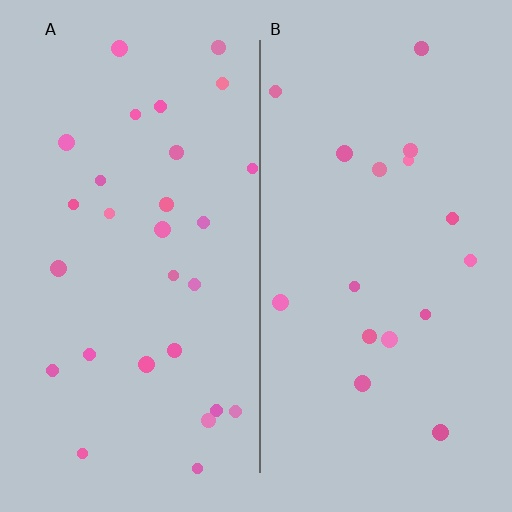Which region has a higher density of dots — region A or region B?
A (the left).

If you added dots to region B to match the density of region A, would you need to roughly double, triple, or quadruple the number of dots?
Approximately double.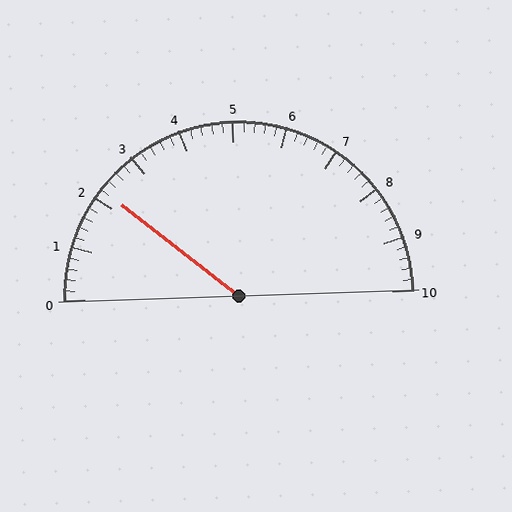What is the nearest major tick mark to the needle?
The nearest major tick mark is 2.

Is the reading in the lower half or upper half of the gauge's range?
The reading is in the lower half of the range (0 to 10).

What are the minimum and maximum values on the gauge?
The gauge ranges from 0 to 10.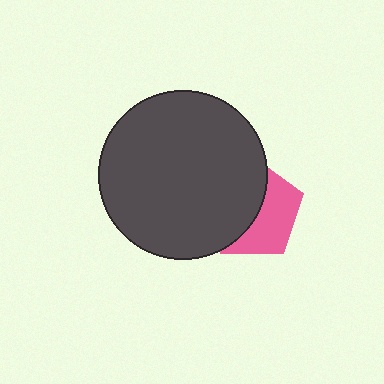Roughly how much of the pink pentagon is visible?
About half of it is visible (roughly 46%).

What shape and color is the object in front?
The object in front is a dark gray circle.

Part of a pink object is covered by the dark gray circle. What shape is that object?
It is a pentagon.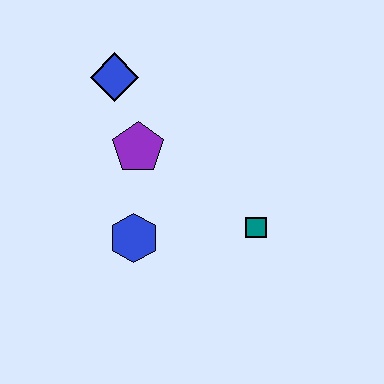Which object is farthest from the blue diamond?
The teal square is farthest from the blue diamond.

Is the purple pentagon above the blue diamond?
No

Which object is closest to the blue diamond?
The purple pentagon is closest to the blue diamond.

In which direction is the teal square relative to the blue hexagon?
The teal square is to the right of the blue hexagon.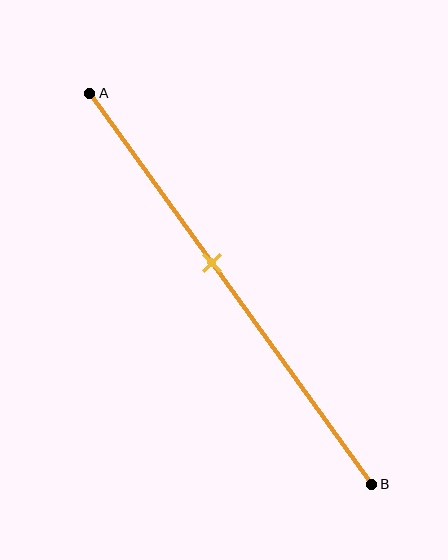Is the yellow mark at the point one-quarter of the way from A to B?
No, the mark is at about 45% from A, not at the 25% one-quarter point.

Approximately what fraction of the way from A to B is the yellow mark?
The yellow mark is approximately 45% of the way from A to B.